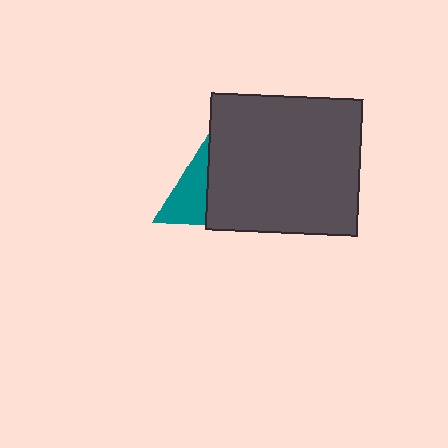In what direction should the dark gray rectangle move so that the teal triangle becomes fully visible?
The dark gray rectangle should move right. That is the shortest direction to clear the overlap and leave the teal triangle fully visible.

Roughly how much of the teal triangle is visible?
A small part of it is visible (roughly 40%).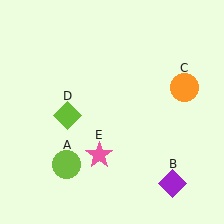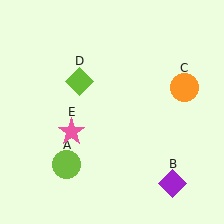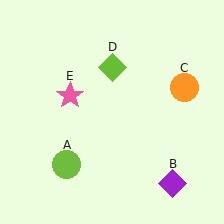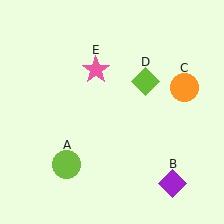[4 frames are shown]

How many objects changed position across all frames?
2 objects changed position: lime diamond (object D), pink star (object E).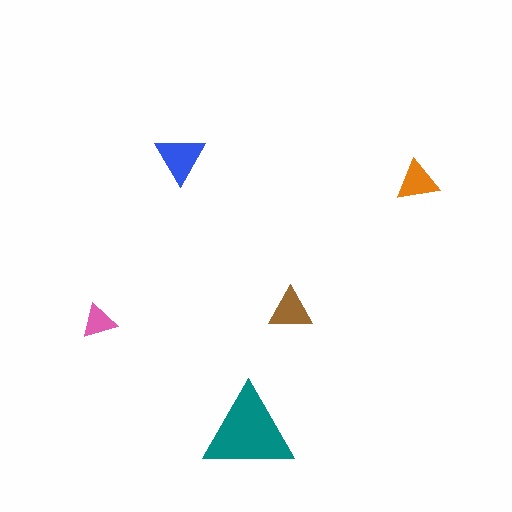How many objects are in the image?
There are 5 objects in the image.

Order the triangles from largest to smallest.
the teal one, the blue one, the brown one, the orange one, the pink one.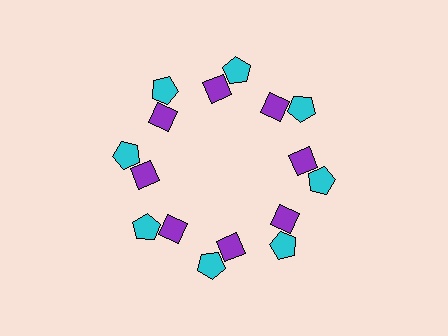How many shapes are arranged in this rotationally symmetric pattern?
There are 16 shapes, arranged in 8 groups of 2.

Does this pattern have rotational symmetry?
Yes, this pattern has 8-fold rotational symmetry. It looks the same after rotating 45 degrees around the center.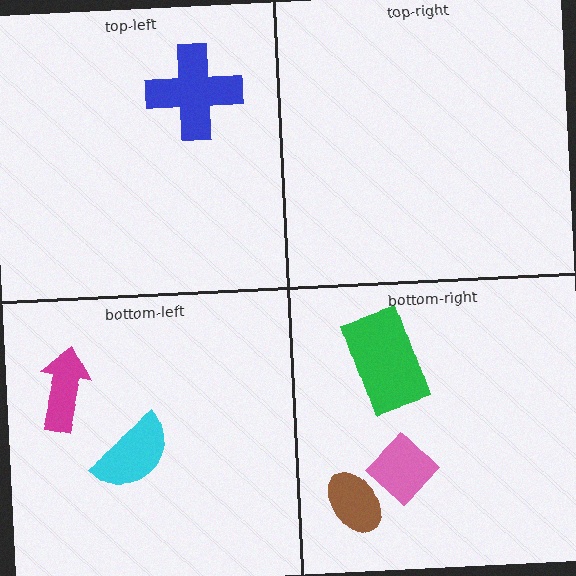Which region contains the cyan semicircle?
The bottom-left region.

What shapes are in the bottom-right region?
The brown ellipse, the green rectangle, the pink diamond.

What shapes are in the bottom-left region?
The magenta arrow, the cyan semicircle.